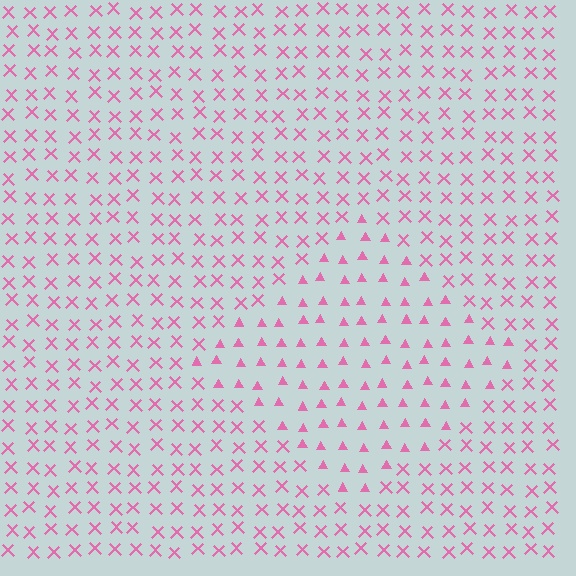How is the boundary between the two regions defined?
The boundary is defined by a change in element shape: triangles inside vs. X marks outside. All elements share the same color and spacing.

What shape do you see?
I see a diamond.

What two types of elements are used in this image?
The image uses triangles inside the diamond region and X marks outside it.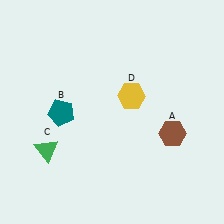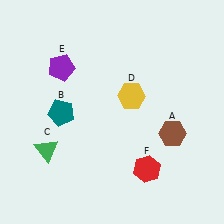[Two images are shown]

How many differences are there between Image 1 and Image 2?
There are 2 differences between the two images.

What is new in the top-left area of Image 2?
A purple pentagon (E) was added in the top-left area of Image 2.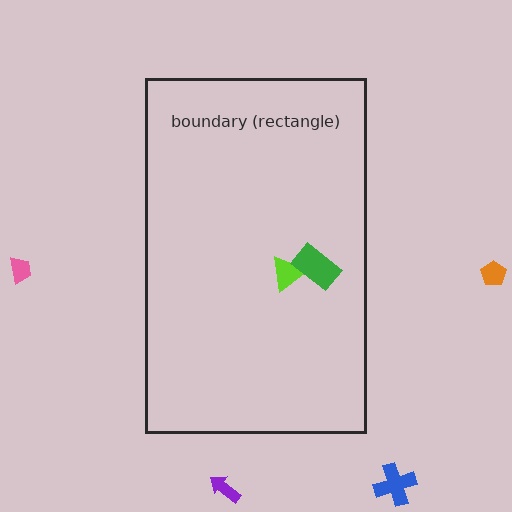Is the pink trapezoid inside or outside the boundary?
Outside.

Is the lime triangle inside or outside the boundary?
Inside.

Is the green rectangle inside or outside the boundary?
Inside.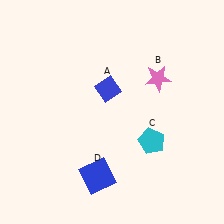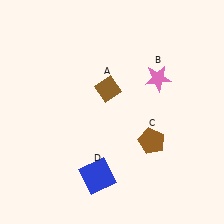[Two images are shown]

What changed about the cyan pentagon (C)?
In Image 1, C is cyan. In Image 2, it changed to brown.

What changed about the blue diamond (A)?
In Image 1, A is blue. In Image 2, it changed to brown.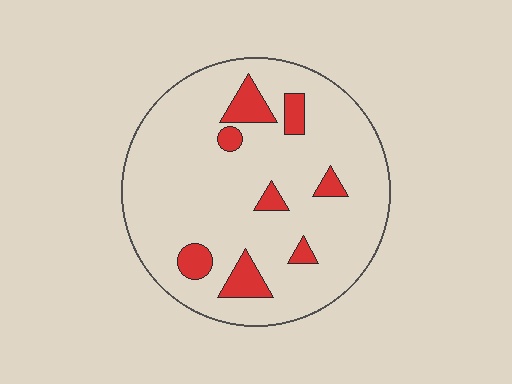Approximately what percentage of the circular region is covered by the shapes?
Approximately 10%.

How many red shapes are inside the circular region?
8.